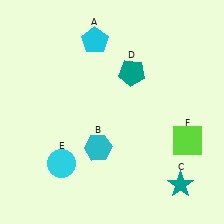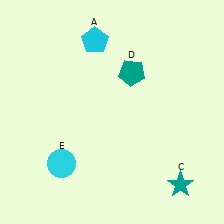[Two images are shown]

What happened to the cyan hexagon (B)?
The cyan hexagon (B) was removed in Image 2. It was in the bottom-left area of Image 1.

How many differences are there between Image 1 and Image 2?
There are 2 differences between the two images.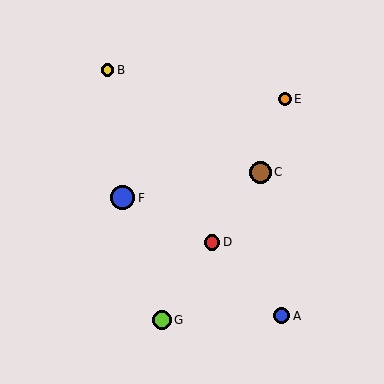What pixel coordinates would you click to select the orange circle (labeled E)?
Click at (285, 99) to select the orange circle E.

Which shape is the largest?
The blue circle (labeled F) is the largest.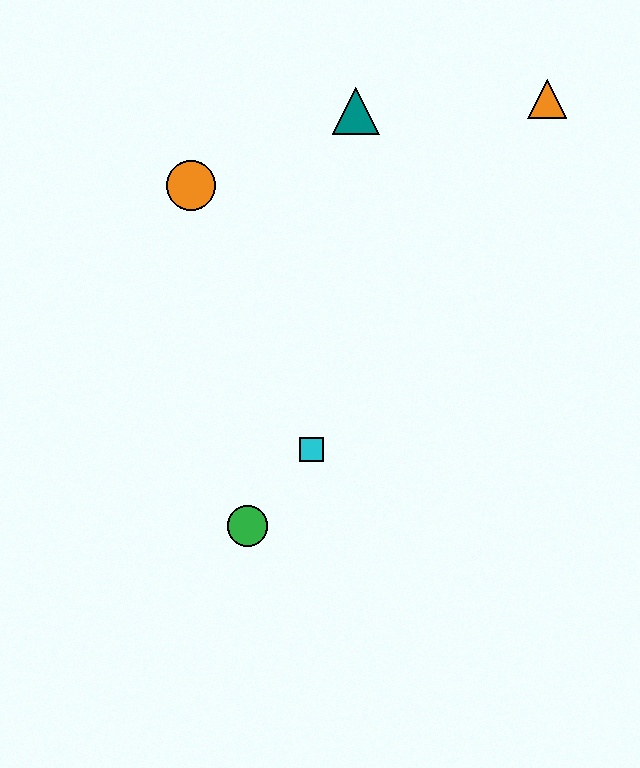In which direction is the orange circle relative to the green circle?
The orange circle is above the green circle.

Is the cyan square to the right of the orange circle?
Yes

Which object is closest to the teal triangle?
The orange circle is closest to the teal triangle.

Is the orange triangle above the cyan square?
Yes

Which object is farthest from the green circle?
The orange triangle is farthest from the green circle.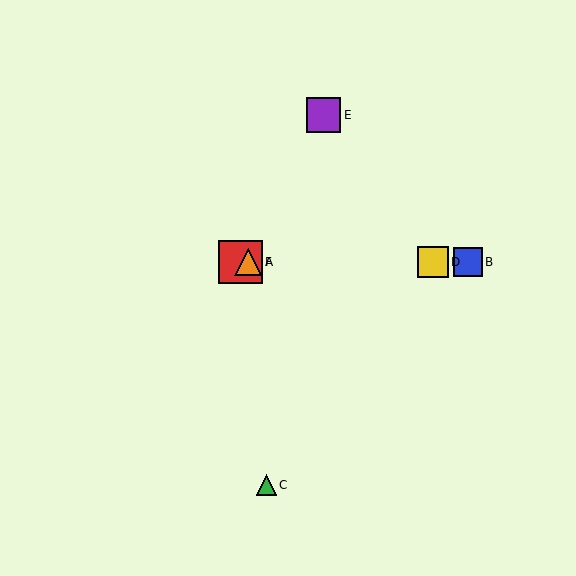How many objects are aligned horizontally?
4 objects (A, B, D, F) are aligned horizontally.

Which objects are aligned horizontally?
Objects A, B, D, F are aligned horizontally.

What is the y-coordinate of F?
Object F is at y≈262.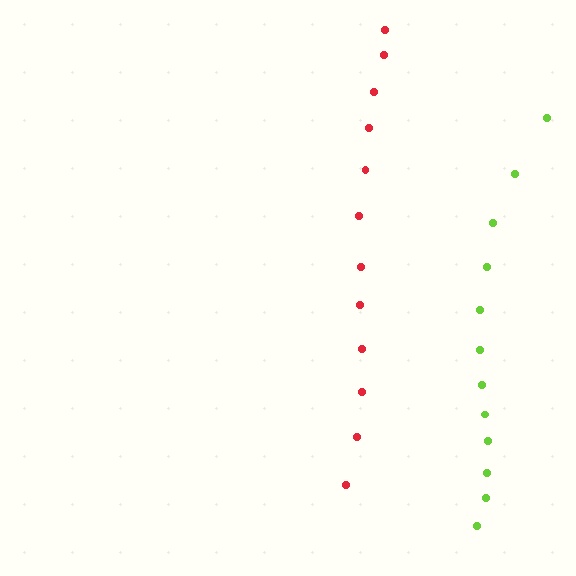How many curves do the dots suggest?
There are 2 distinct paths.